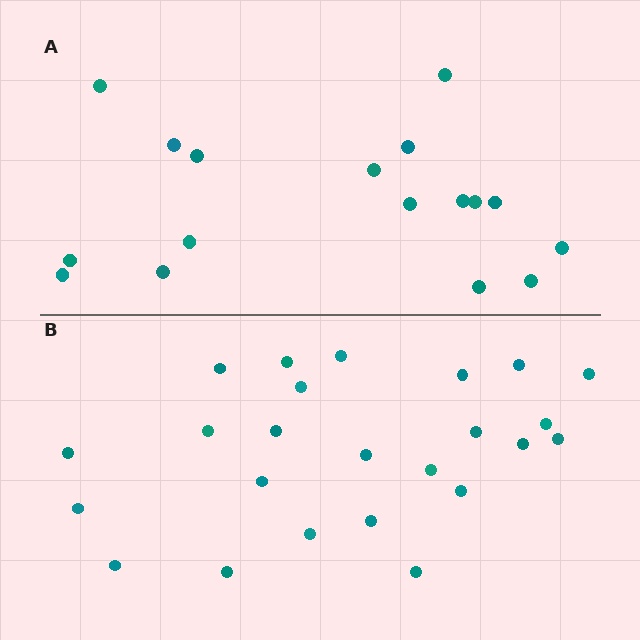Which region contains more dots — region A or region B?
Region B (the bottom region) has more dots.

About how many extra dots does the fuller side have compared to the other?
Region B has roughly 8 or so more dots than region A.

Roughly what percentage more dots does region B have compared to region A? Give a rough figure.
About 40% more.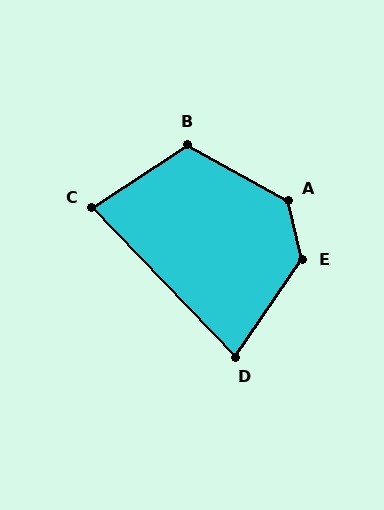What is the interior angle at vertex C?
Approximately 80 degrees (acute).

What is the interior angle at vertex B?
Approximately 117 degrees (obtuse).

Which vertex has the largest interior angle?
A, at approximately 133 degrees.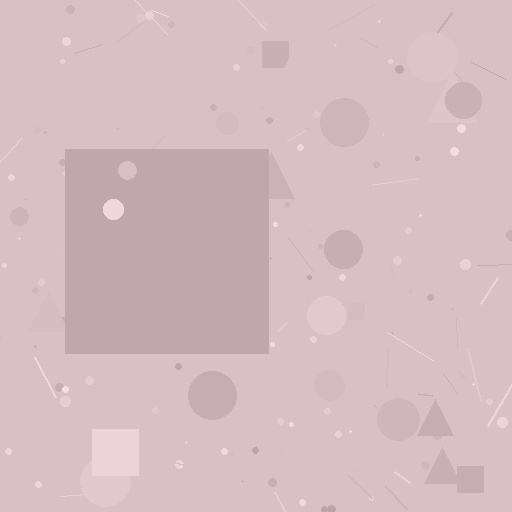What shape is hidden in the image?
A square is hidden in the image.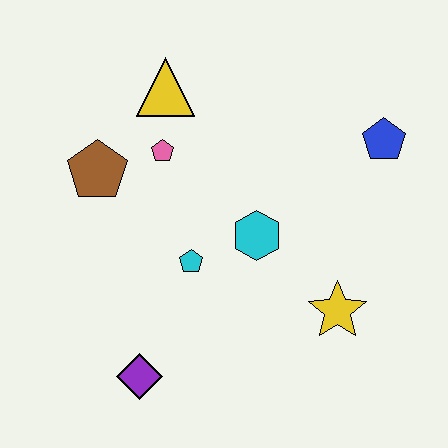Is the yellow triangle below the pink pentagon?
No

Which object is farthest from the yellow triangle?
The purple diamond is farthest from the yellow triangle.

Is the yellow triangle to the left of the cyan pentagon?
Yes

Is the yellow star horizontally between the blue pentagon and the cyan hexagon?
Yes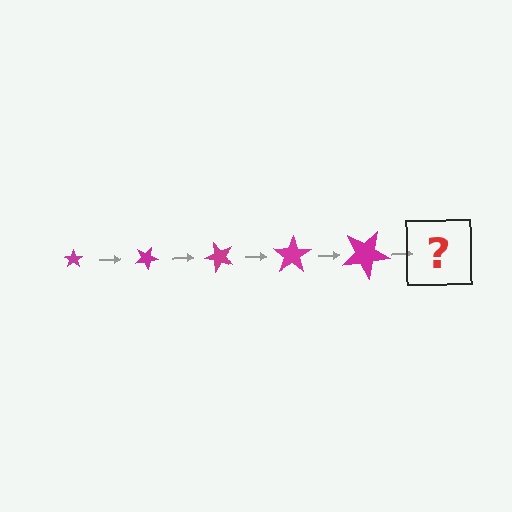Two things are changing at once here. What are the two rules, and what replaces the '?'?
The two rules are that the star grows larger each step and it rotates 25 degrees each step. The '?' should be a star, larger than the previous one and rotated 125 degrees from the start.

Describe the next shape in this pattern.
It should be a star, larger than the previous one and rotated 125 degrees from the start.